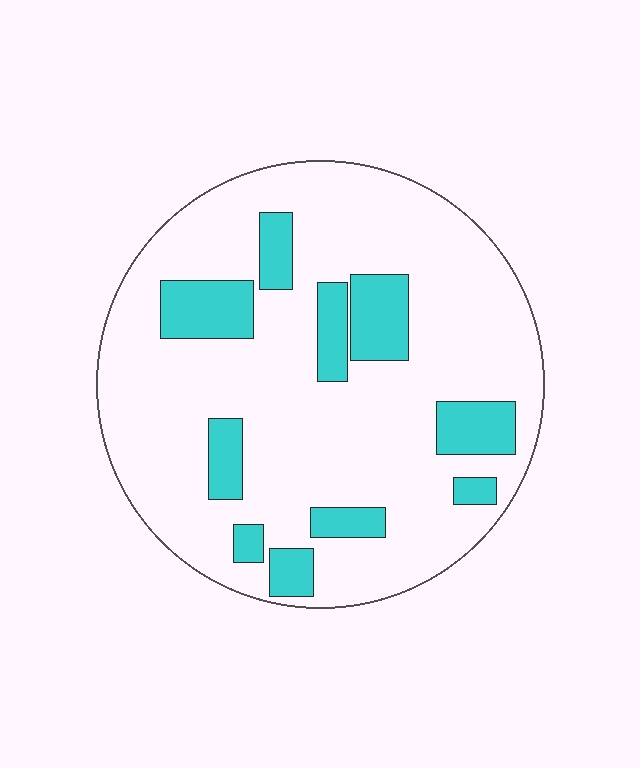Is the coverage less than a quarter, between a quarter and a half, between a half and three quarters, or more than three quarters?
Less than a quarter.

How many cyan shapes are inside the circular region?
10.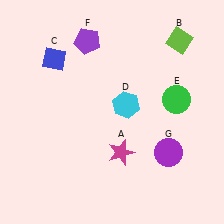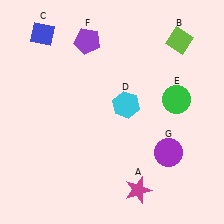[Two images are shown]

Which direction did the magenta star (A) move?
The magenta star (A) moved down.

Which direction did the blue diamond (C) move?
The blue diamond (C) moved up.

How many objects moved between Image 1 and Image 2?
2 objects moved between the two images.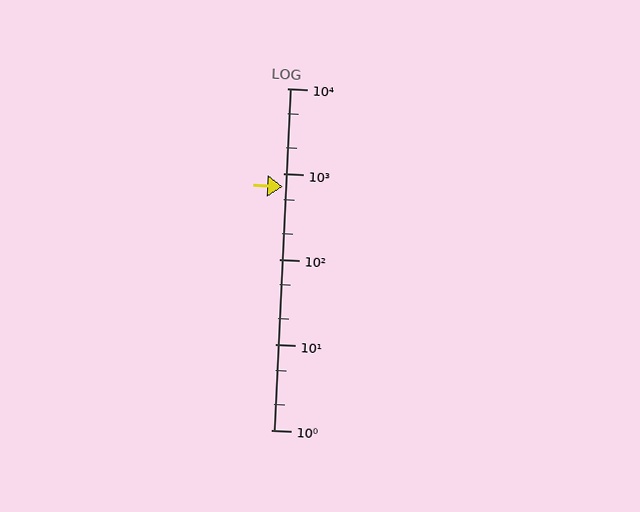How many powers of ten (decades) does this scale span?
The scale spans 4 decades, from 1 to 10000.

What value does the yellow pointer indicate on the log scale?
The pointer indicates approximately 700.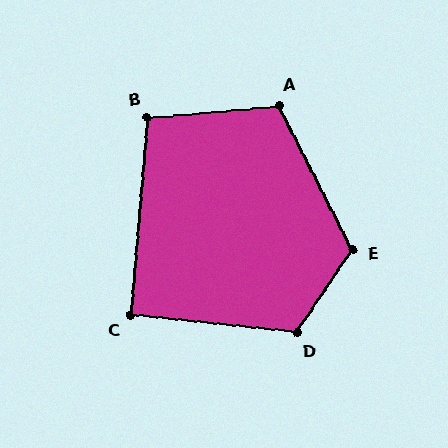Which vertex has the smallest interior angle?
C, at approximately 91 degrees.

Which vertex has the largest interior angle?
E, at approximately 119 degrees.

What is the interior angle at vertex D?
Approximately 118 degrees (obtuse).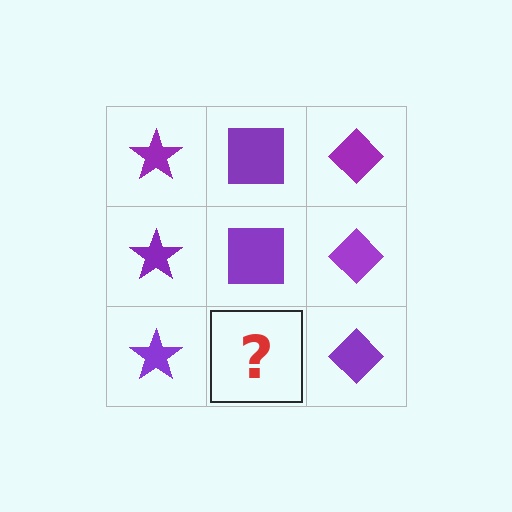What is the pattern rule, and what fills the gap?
The rule is that each column has a consistent shape. The gap should be filled with a purple square.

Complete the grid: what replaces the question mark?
The question mark should be replaced with a purple square.